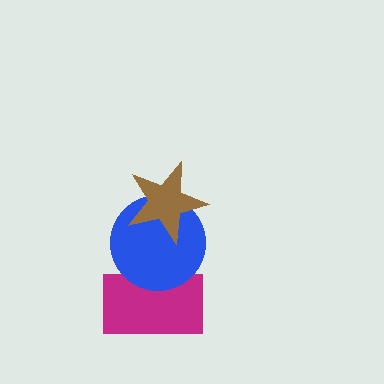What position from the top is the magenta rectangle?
The magenta rectangle is 3rd from the top.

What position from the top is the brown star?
The brown star is 1st from the top.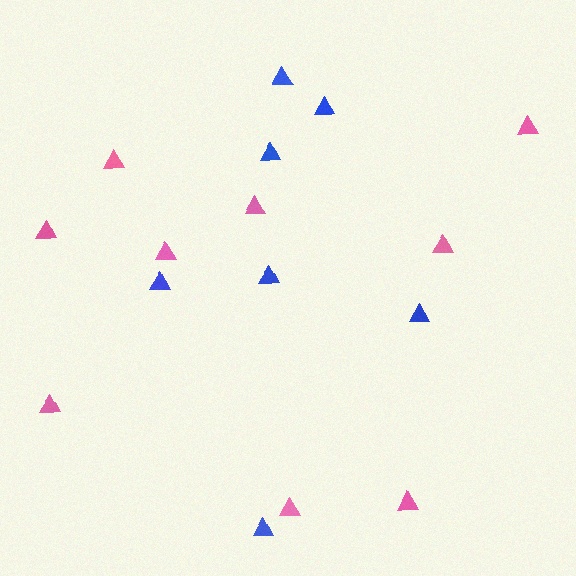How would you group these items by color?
There are 2 groups: one group of pink triangles (9) and one group of blue triangles (7).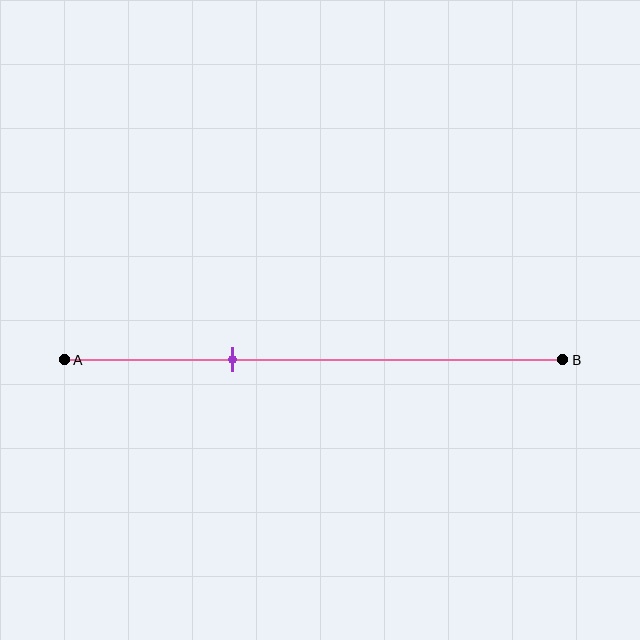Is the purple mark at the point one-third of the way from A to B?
Yes, the mark is approximately at the one-third point.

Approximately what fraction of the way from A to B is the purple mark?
The purple mark is approximately 35% of the way from A to B.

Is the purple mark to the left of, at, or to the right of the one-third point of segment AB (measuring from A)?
The purple mark is approximately at the one-third point of segment AB.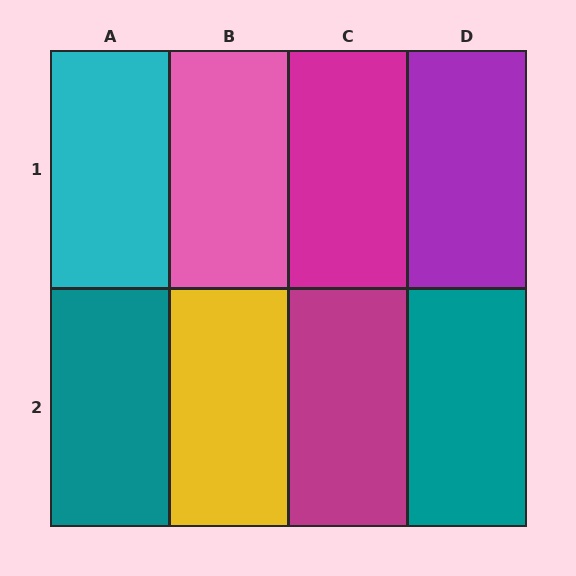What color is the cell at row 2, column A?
Teal.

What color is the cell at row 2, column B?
Yellow.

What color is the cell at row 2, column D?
Teal.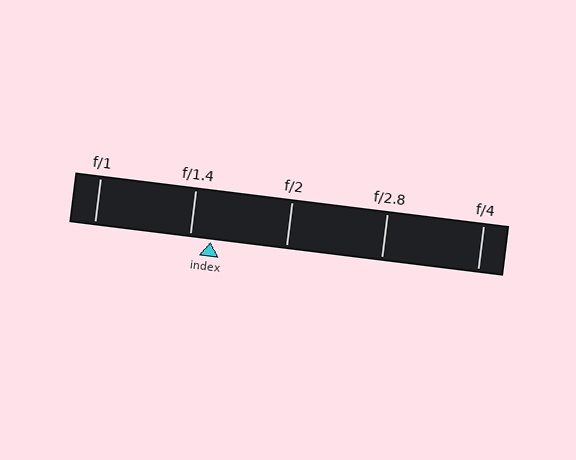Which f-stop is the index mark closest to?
The index mark is closest to f/1.4.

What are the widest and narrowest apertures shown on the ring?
The widest aperture shown is f/1 and the narrowest is f/4.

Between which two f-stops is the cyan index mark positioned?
The index mark is between f/1.4 and f/2.